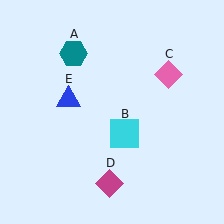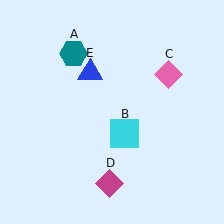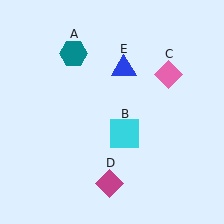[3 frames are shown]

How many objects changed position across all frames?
1 object changed position: blue triangle (object E).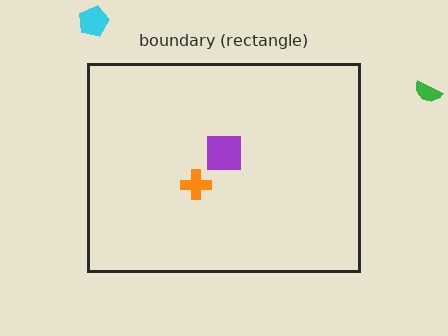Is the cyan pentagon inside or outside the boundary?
Outside.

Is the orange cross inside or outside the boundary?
Inside.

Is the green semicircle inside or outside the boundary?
Outside.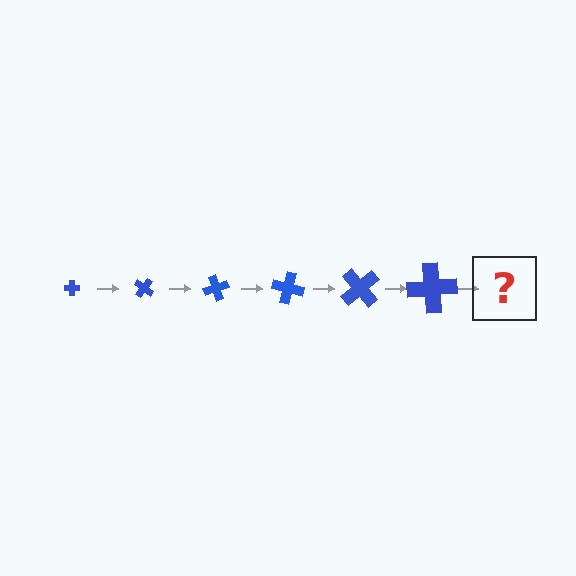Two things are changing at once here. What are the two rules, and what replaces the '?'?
The two rules are that the cross grows larger each step and it rotates 35 degrees each step. The '?' should be a cross, larger than the previous one and rotated 210 degrees from the start.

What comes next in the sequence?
The next element should be a cross, larger than the previous one and rotated 210 degrees from the start.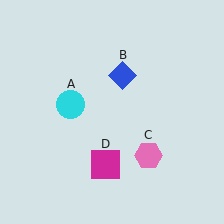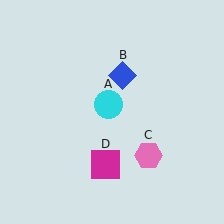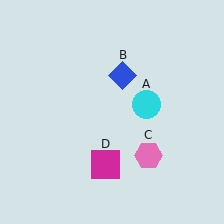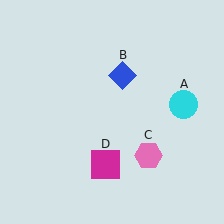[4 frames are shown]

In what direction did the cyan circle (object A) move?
The cyan circle (object A) moved right.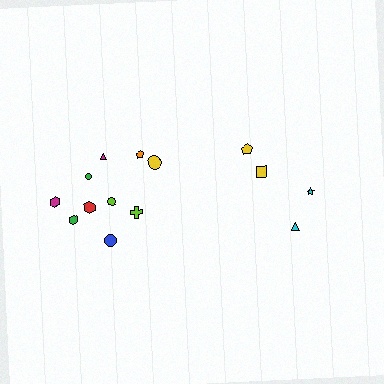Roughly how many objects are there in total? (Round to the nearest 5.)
Roughly 15 objects in total.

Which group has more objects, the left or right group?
The left group.